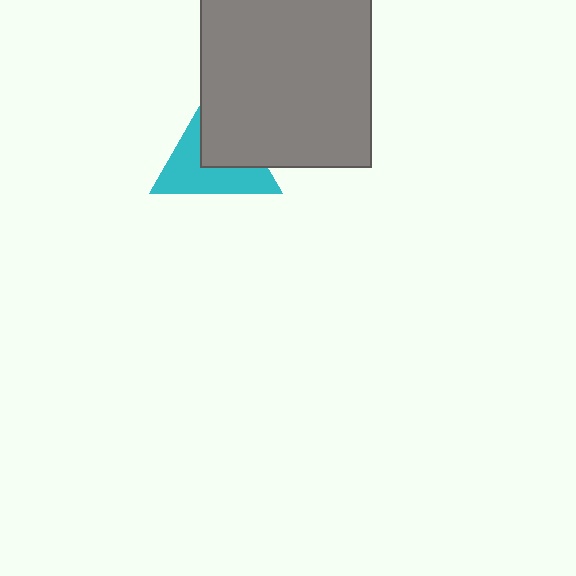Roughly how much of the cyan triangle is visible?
About half of it is visible (roughly 54%).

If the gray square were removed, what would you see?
You would see the complete cyan triangle.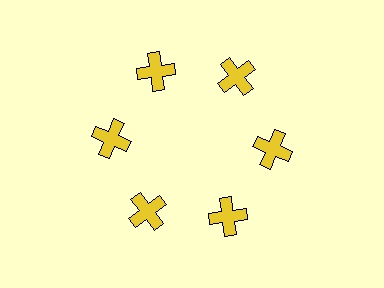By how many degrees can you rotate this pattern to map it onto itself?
The pattern maps onto itself every 60 degrees of rotation.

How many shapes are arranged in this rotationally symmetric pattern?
There are 6 shapes, arranged in 6 groups of 1.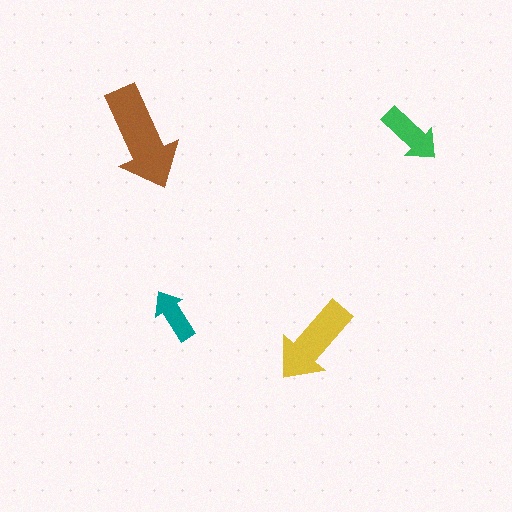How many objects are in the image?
There are 4 objects in the image.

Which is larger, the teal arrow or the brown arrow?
The brown one.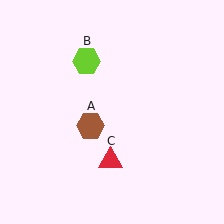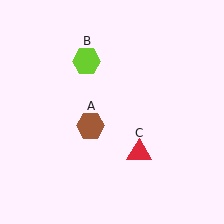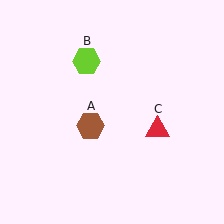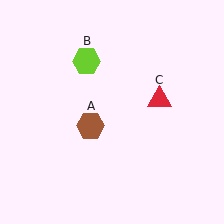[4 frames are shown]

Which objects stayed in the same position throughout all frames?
Brown hexagon (object A) and lime hexagon (object B) remained stationary.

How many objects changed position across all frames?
1 object changed position: red triangle (object C).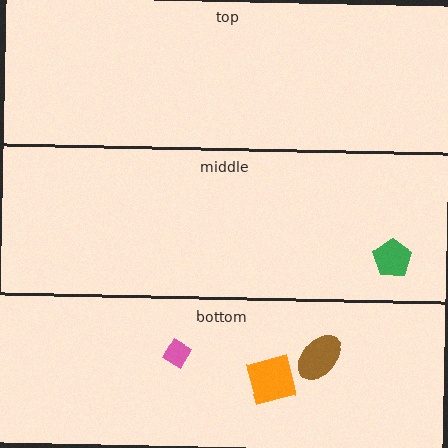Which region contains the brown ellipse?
The bottom region.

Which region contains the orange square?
The bottom region.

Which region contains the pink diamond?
The bottom region.